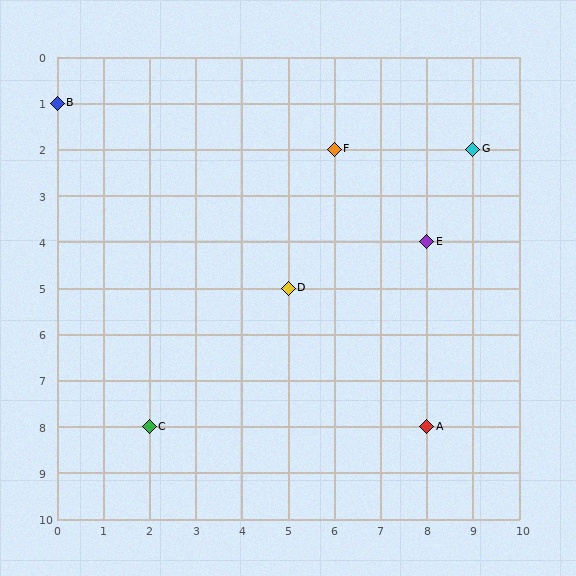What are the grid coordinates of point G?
Point G is at grid coordinates (9, 2).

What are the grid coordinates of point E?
Point E is at grid coordinates (8, 4).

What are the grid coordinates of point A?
Point A is at grid coordinates (8, 8).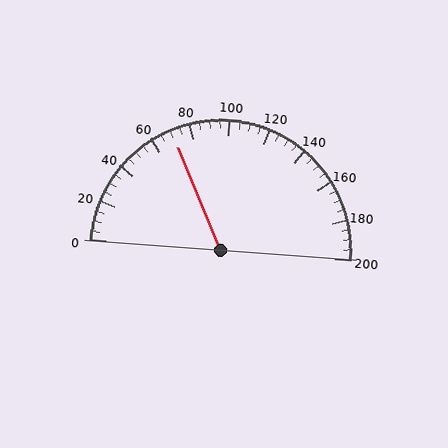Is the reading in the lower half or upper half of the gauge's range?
The reading is in the lower half of the range (0 to 200).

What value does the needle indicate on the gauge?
The needle indicates approximately 70.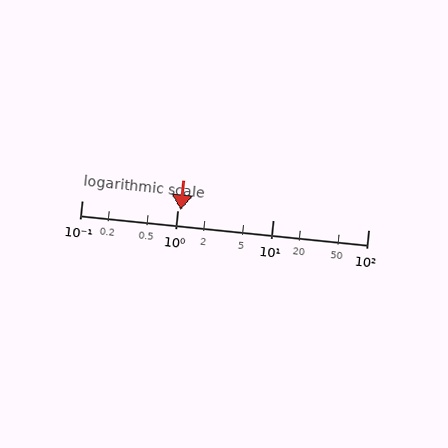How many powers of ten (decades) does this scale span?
The scale spans 3 decades, from 0.1 to 100.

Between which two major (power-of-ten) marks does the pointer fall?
The pointer is between 1 and 10.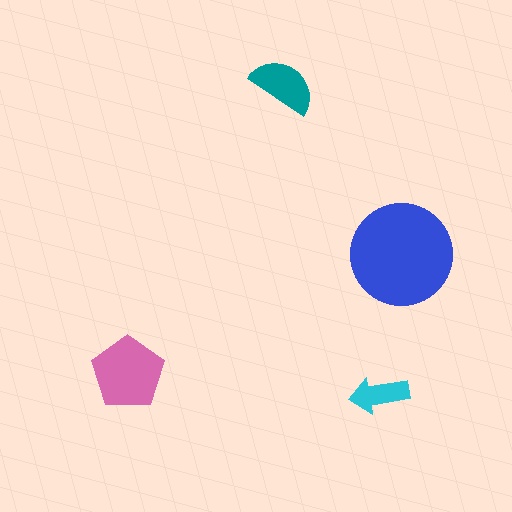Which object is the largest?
The blue circle.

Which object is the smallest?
The cyan arrow.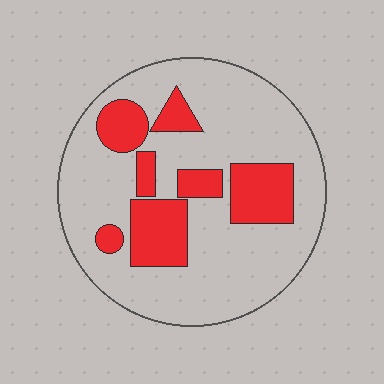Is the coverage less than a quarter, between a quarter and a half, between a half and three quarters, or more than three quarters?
Between a quarter and a half.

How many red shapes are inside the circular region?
7.